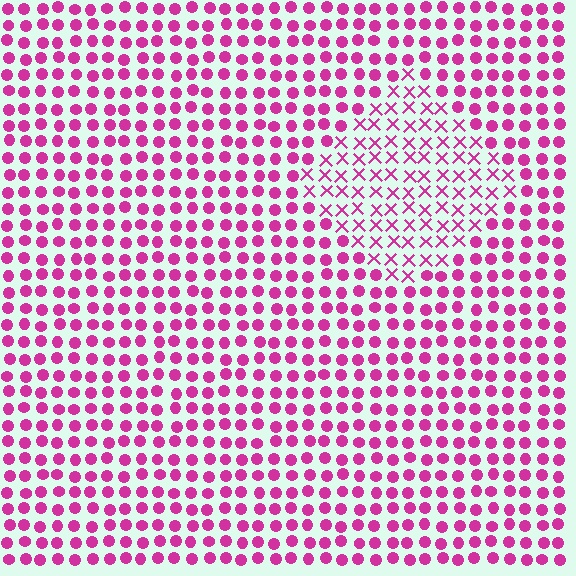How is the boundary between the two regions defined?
The boundary is defined by a change in element shape: X marks inside vs. circles outside. All elements share the same color and spacing.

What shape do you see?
I see a diamond.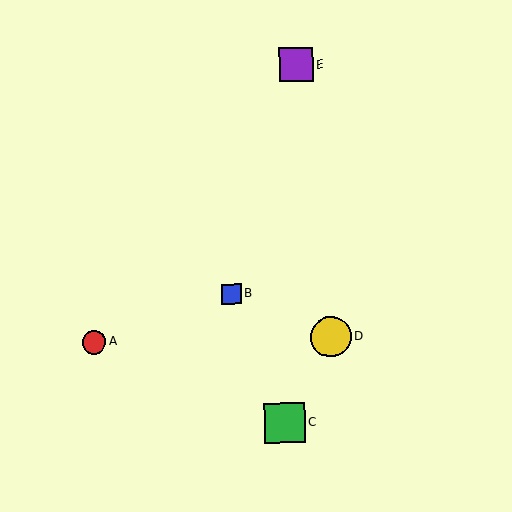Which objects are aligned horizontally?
Objects A, D are aligned horizontally.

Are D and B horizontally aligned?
No, D is at y≈337 and B is at y≈294.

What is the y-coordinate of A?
Object A is at y≈342.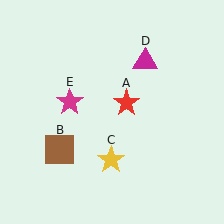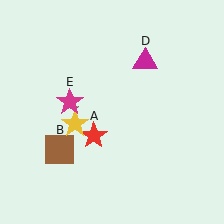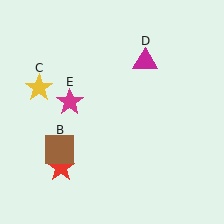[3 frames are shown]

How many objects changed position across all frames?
2 objects changed position: red star (object A), yellow star (object C).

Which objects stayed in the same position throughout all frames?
Brown square (object B) and magenta triangle (object D) and magenta star (object E) remained stationary.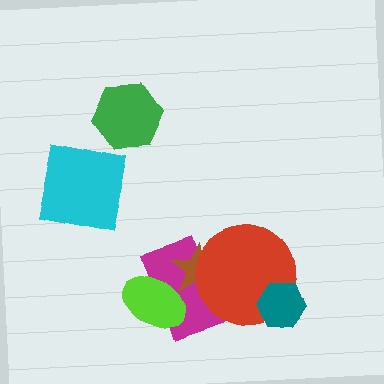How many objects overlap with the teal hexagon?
1 object overlaps with the teal hexagon.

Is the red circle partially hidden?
Yes, it is partially covered by another shape.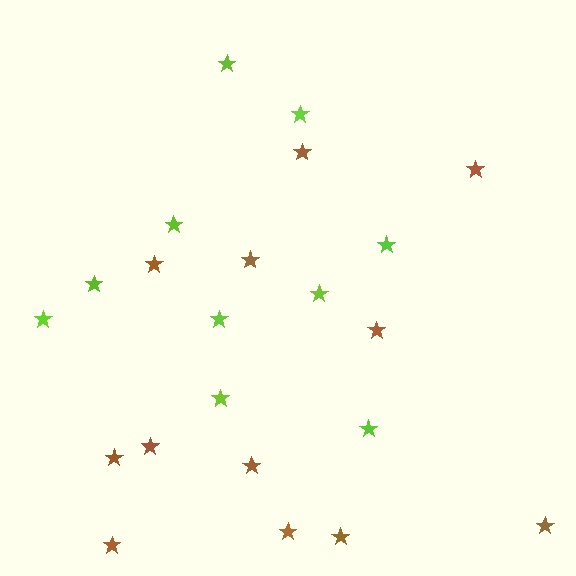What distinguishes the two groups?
There are 2 groups: one group of lime stars (10) and one group of brown stars (12).